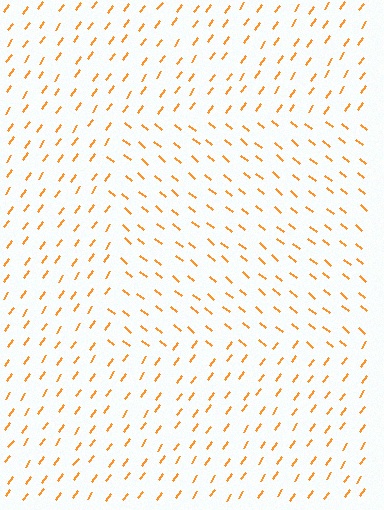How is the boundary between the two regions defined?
The boundary is defined purely by a change in line orientation (approximately 86 degrees difference). All lines are the same color and thickness.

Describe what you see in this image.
The image is filled with small orange line segments. A rectangle region in the image has lines oriented differently from the surrounding lines, creating a visible texture boundary.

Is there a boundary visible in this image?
Yes, there is a texture boundary formed by a change in line orientation.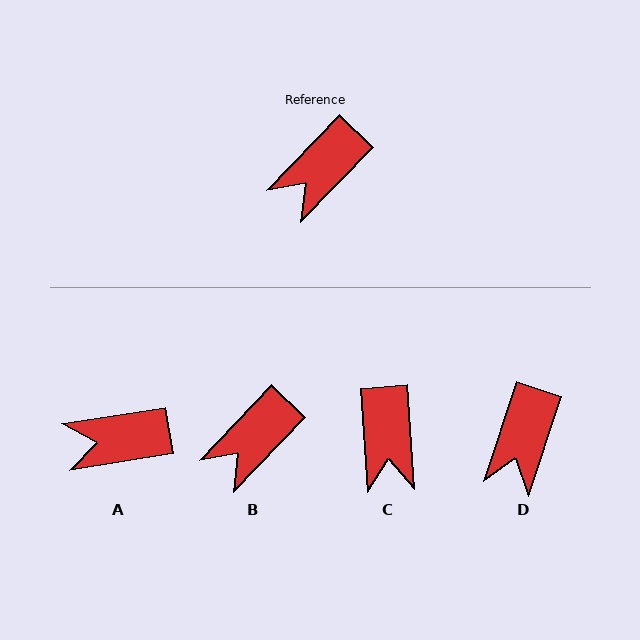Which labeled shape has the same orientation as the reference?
B.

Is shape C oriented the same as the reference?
No, it is off by about 48 degrees.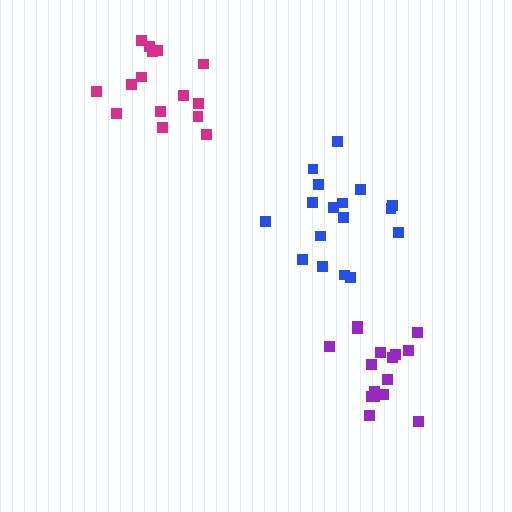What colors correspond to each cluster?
The clusters are colored: blue, magenta, purple.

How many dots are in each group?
Group 1: 17 dots, Group 2: 15 dots, Group 3: 16 dots (48 total).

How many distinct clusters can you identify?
There are 3 distinct clusters.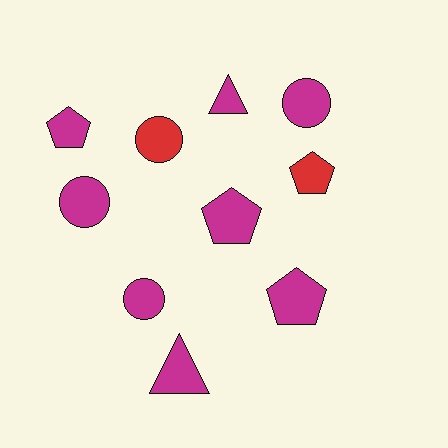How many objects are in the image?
There are 10 objects.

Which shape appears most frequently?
Pentagon, with 4 objects.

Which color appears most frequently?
Magenta, with 8 objects.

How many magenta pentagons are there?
There are 3 magenta pentagons.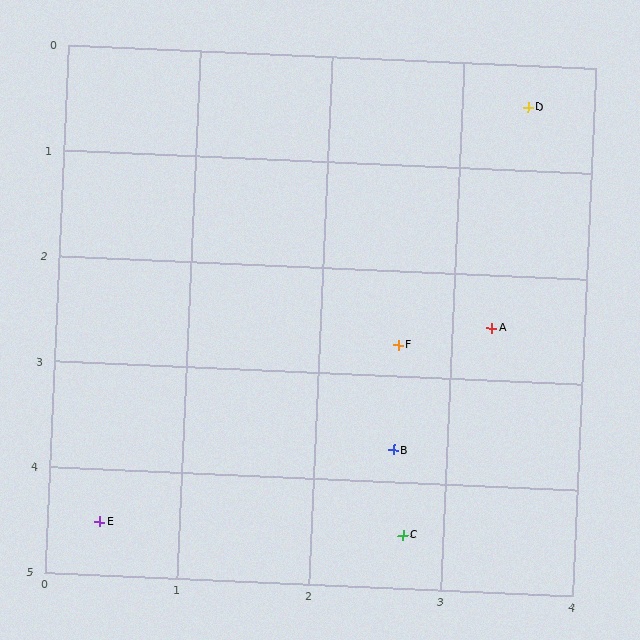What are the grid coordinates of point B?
Point B is at approximately (2.6, 3.7).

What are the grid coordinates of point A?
Point A is at approximately (3.3, 2.5).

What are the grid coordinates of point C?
Point C is at approximately (2.7, 4.5).